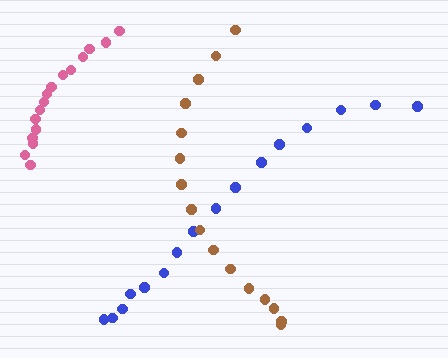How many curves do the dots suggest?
There are 3 distinct paths.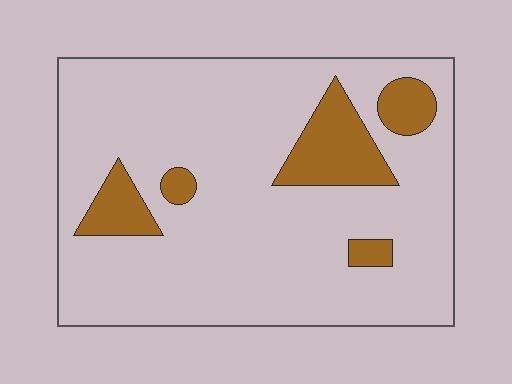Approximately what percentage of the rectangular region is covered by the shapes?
Approximately 15%.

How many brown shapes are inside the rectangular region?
5.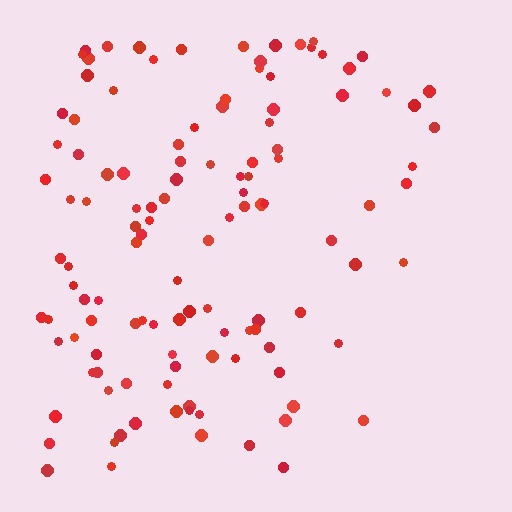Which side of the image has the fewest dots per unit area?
The right.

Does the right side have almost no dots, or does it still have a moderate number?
Still a moderate number, just noticeably fewer than the left.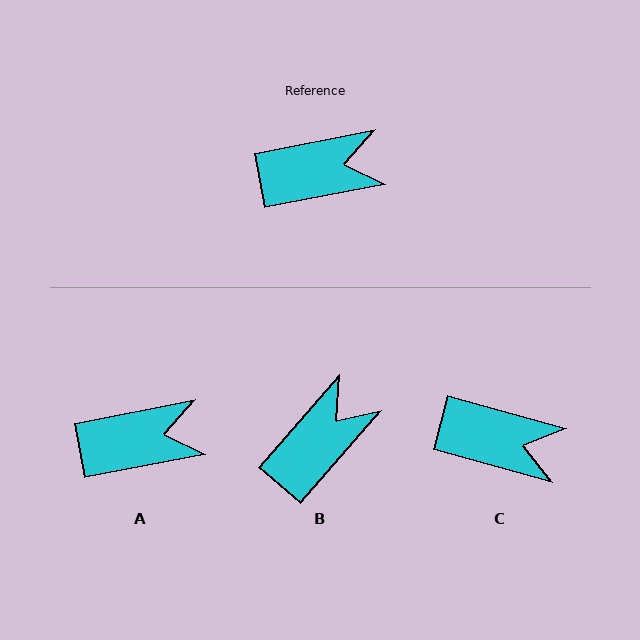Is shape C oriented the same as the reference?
No, it is off by about 27 degrees.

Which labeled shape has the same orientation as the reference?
A.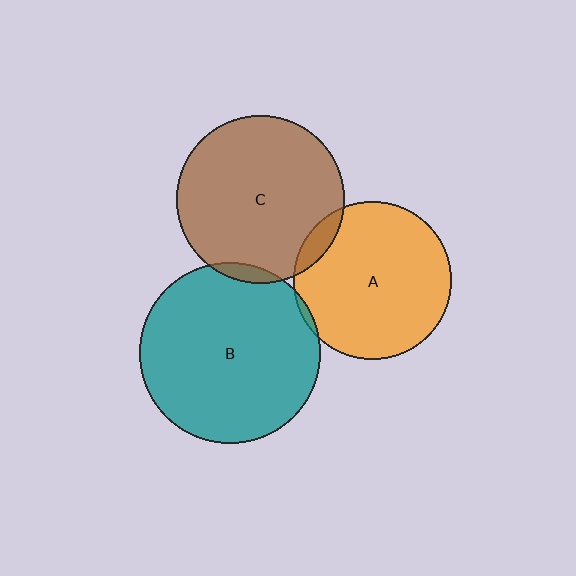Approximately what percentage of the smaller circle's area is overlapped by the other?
Approximately 5%.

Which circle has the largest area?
Circle B (teal).